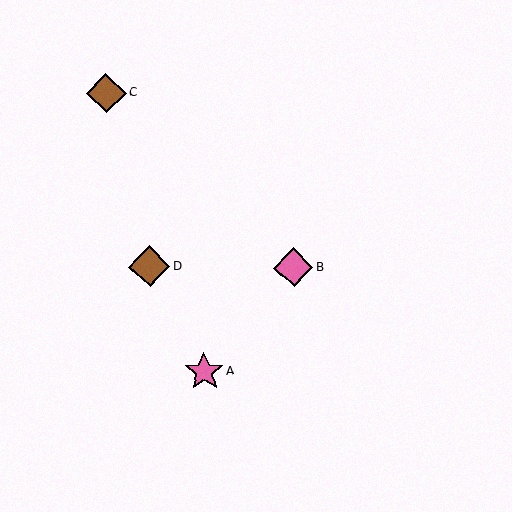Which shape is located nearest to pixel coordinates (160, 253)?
The brown diamond (labeled D) at (149, 266) is nearest to that location.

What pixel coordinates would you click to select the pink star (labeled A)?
Click at (204, 372) to select the pink star A.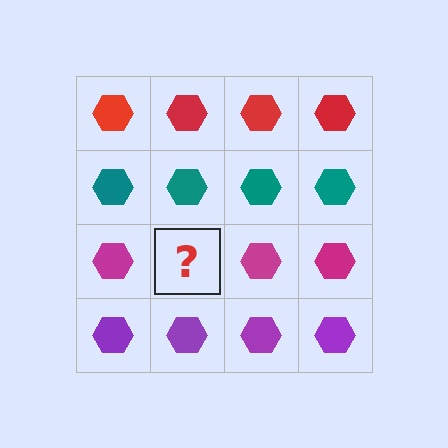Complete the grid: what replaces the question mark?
The question mark should be replaced with a magenta hexagon.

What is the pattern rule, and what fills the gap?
The rule is that each row has a consistent color. The gap should be filled with a magenta hexagon.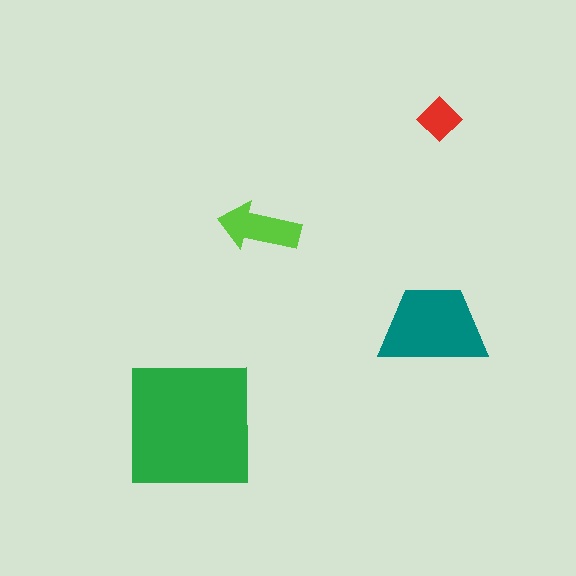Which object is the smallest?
The red diamond.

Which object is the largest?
The green square.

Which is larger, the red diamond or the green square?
The green square.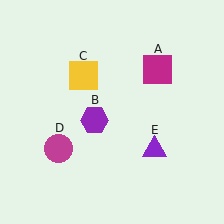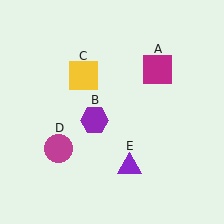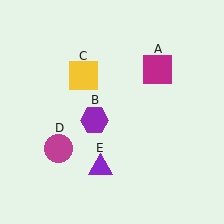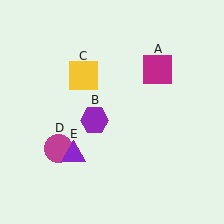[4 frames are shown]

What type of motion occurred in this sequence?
The purple triangle (object E) rotated clockwise around the center of the scene.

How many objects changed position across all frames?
1 object changed position: purple triangle (object E).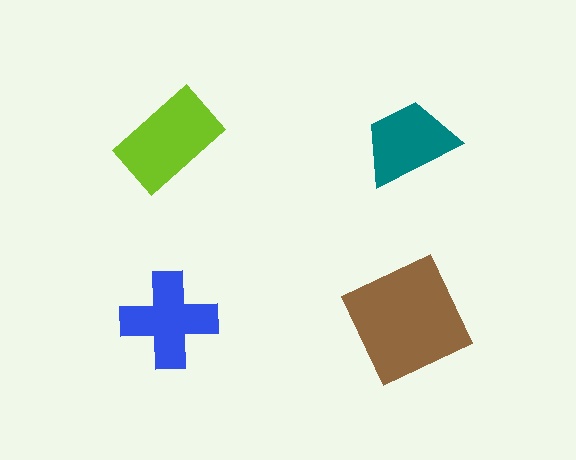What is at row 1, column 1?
A lime rectangle.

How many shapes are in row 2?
2 shapes.